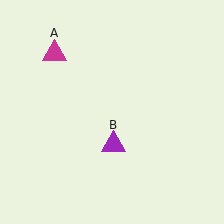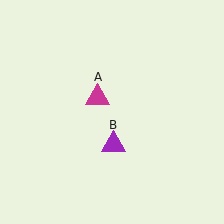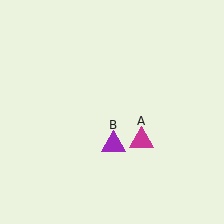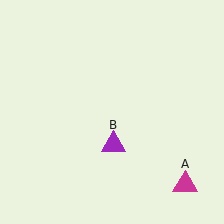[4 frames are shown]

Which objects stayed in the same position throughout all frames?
Purple triangle (object B) remained stationary.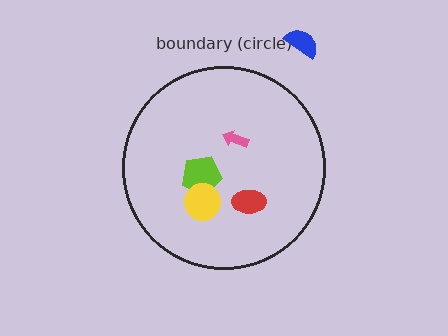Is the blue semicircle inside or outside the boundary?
Outside.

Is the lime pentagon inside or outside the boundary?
Inside.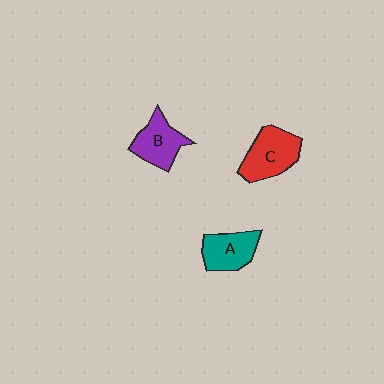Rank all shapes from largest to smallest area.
From largest to smallest: C (red), B (purple), A (teal).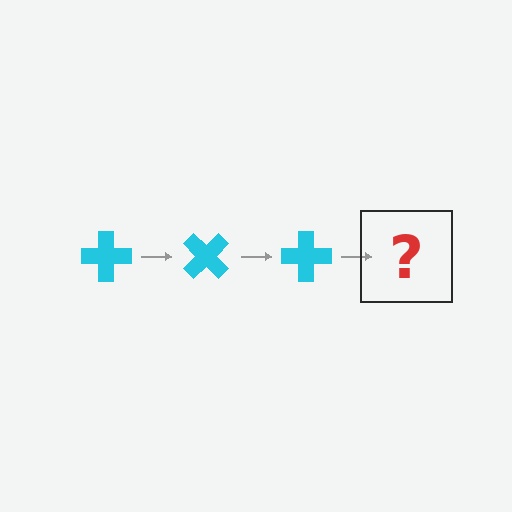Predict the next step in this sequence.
The next step is a cyan cross rotated 135 degrees.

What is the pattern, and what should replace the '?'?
The pattern is that the cross rotates 45 degrees each step. The '?' should be a cyan cross rotated 135 degrees.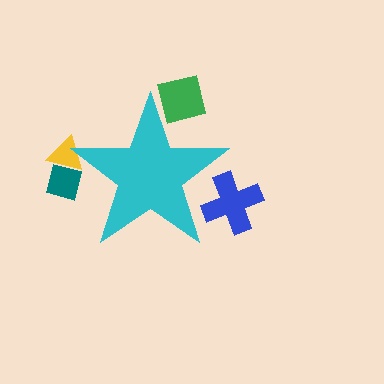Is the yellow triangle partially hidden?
Yes, the yellow triangle is partially hidden behind the cyan star.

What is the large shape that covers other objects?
A cyan star.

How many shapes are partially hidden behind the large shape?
4 shapes are partially hidden.